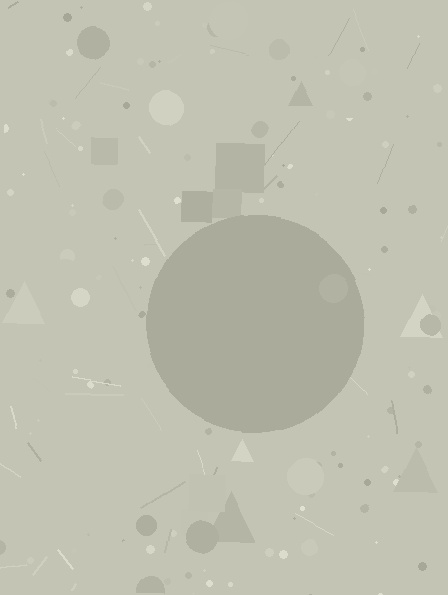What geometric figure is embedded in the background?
A circle is embedded in the background.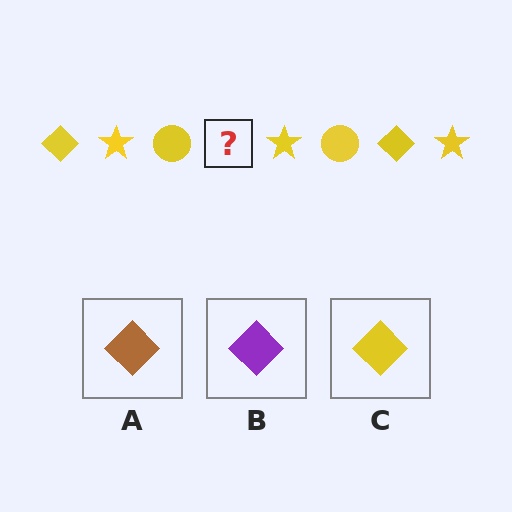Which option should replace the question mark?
Option C.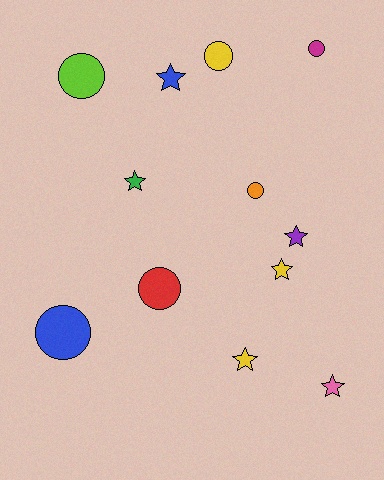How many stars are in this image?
There are 6 stars.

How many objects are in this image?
There are 12 objects.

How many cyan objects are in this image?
There are no cyan objects.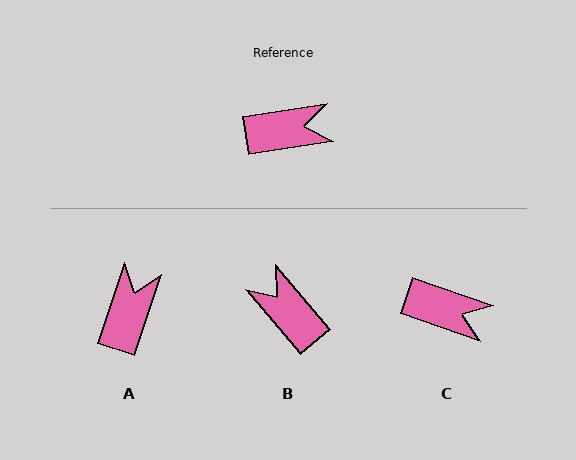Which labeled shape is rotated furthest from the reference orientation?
B, about 121 degrees away.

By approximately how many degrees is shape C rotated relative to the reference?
Approximately 28 degrees clockwise.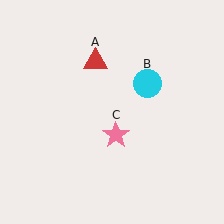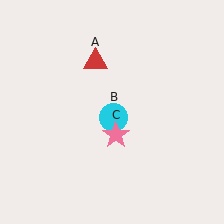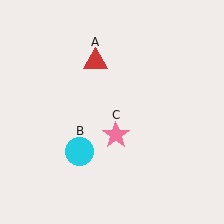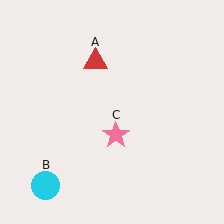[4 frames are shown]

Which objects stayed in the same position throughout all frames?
Red triangle (object A) and pink star (object C) remained stationary.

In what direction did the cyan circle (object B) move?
The cyan circle (object B) moved down and to the left.